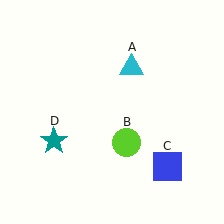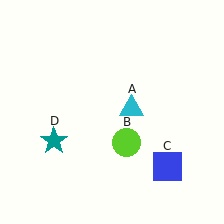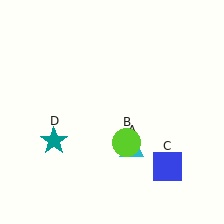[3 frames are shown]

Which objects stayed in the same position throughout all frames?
Lime circle (object B) and blue square (object C) and teal star (object D) remained stationary.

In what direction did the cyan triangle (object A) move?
The cyan triangle (object A) moved down.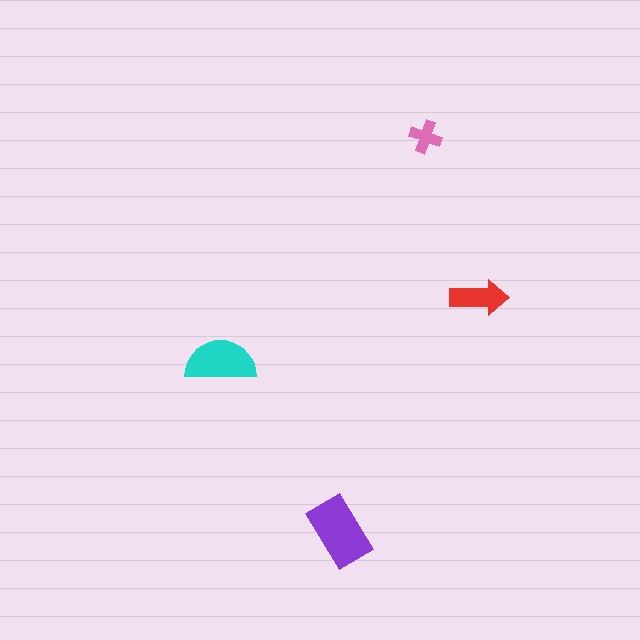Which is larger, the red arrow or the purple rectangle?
The purple rectangle.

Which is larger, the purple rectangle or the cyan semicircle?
The purple rectangle.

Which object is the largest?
The purple rectangle.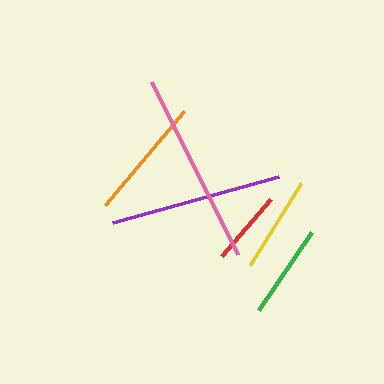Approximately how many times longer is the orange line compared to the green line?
The orange line is approximately 1.3 times the length of the green line.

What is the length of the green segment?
The green segment is approximately 94 pixels long.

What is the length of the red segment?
The red segment is approximately 75 pixels long.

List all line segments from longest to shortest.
From longest to shortest: pink, purple, orange, yellow, green, red.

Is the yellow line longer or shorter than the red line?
The yellow line is longer than the red line.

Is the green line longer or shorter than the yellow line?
The yellow line is longer than the green line.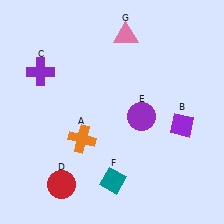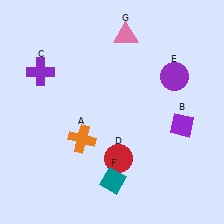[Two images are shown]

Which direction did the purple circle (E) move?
The purple circle (E) moved up.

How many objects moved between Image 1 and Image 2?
2 objects moved between the two images.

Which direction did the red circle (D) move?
The red circle (D) moved right.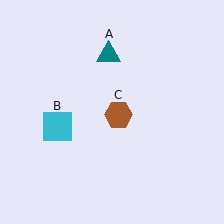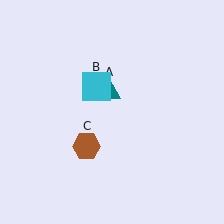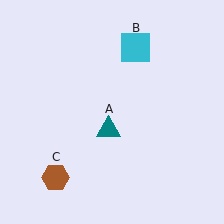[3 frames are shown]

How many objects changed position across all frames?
3 objects changed position: teal triangle (object A), cyan square (object B), brown hexagon (object C).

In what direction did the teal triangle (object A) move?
The teal triangle (object A) moved down.